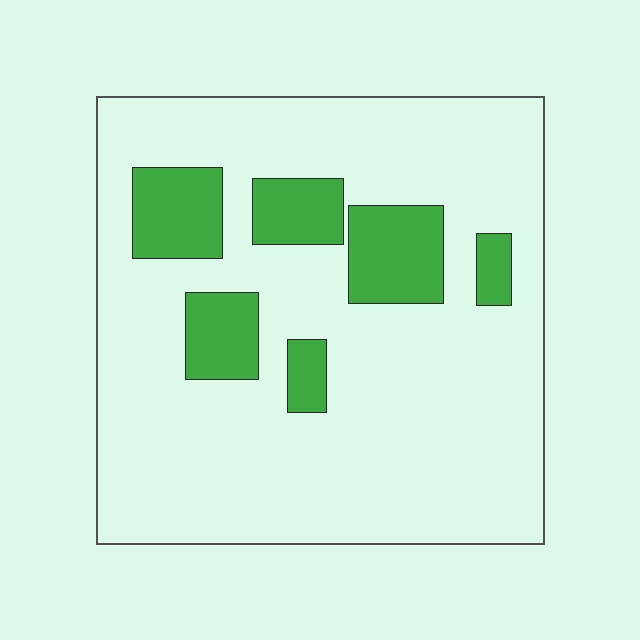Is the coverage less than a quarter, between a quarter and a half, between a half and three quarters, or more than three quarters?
Less than a quarter.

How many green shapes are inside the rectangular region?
6.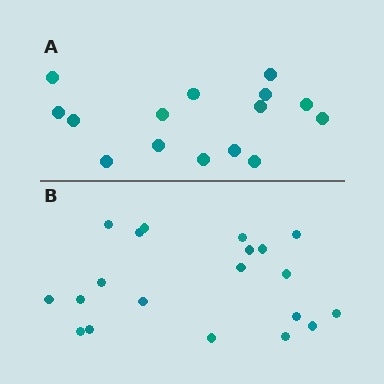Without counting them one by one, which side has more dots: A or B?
Region B (the bottom region) has more dots.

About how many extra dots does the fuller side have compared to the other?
Region B has about 5 more dots than region A.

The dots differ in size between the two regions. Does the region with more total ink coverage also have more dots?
No. Region A has more total ink coverage because its dots are larger, but region B actually contains more individual dots. Total area can be misleading — the number of items is what matters here.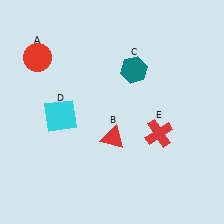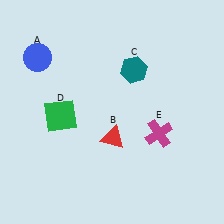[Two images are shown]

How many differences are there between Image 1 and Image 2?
There are 3 differences between the two images.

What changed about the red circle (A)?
In Image 1, A is red. In Image 2, it changed to blue.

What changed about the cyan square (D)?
In Image 1, D is cyan. In Image 2, it changed to green.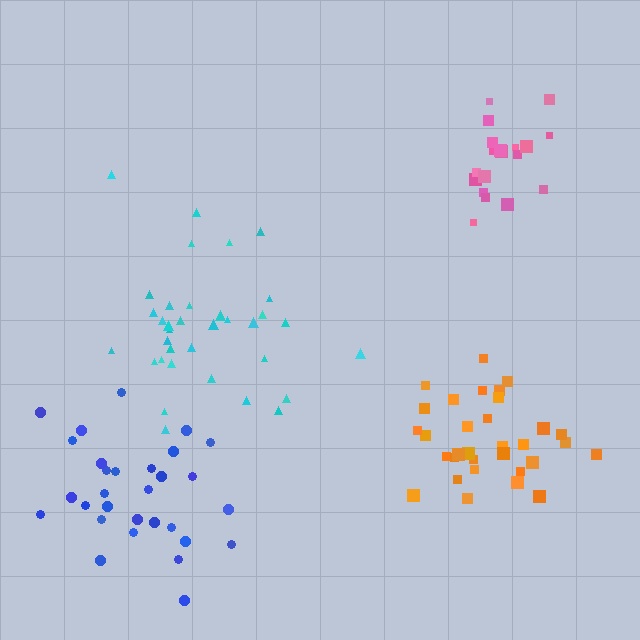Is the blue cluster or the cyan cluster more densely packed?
Cyan.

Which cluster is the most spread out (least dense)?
Blue.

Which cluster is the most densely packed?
Pink.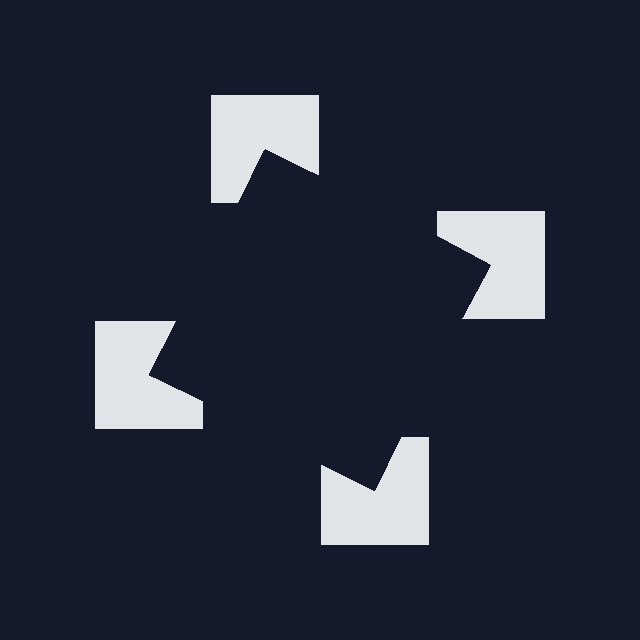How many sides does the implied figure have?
4 sides.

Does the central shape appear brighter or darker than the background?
It typically appears slightly darker than the background, even though no actual brightness change is drawn.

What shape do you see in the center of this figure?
An illusory square — its edges are inferred from the aligned wedge cuts in the notched squares, not physically drawn.